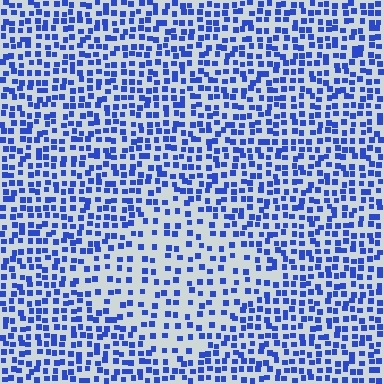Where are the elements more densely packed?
The elements are more densely packed outside the diamond boundary.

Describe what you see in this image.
The image contains small blue elements arranged at two different densities. A diamond-shaped region is visible where the elements are less densely packed than the surrounding area.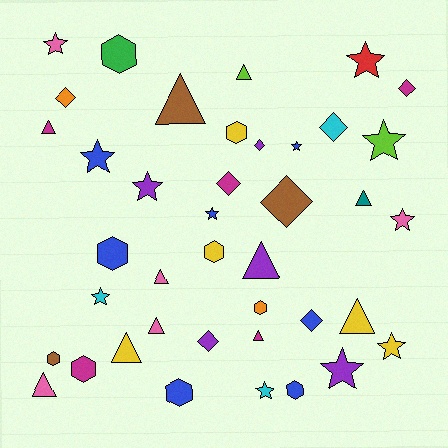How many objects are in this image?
There are 40 objects.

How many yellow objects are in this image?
There are 5 yellow objects.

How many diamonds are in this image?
There are 8 diamonds.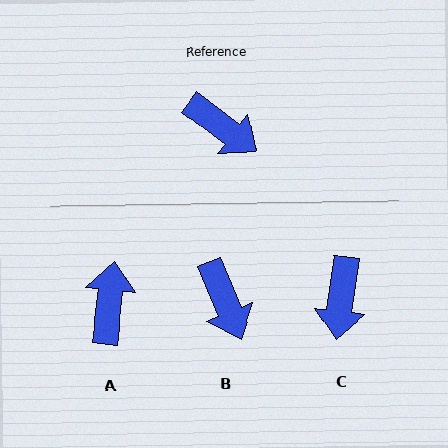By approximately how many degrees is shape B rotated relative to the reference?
Approximately 30 degrees clockwise.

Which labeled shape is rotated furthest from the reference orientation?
A, about 120 degrees away.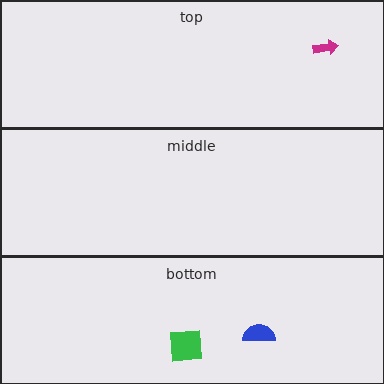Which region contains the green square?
The bottom region.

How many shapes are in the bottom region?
2.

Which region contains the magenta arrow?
The top region.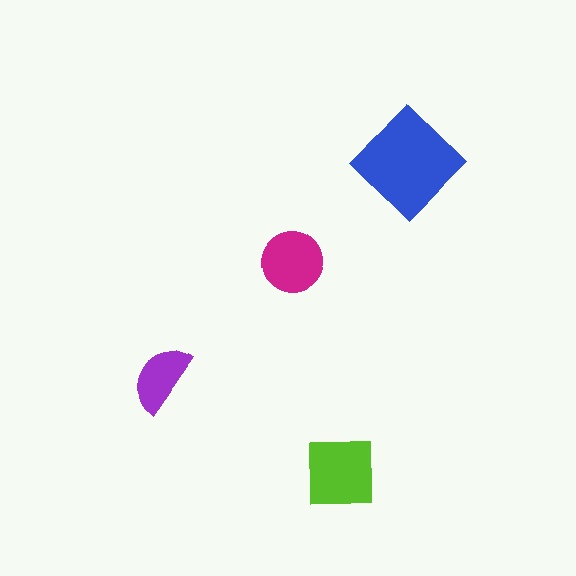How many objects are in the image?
There are 4 objects in the image.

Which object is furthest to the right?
The blue diamond is rightmost.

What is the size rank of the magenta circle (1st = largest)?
3rd.